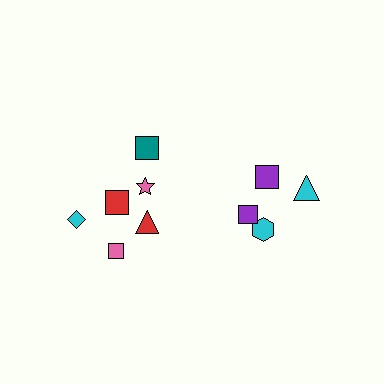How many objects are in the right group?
There are 4 objects.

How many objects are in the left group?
There are 6 objects.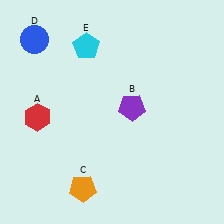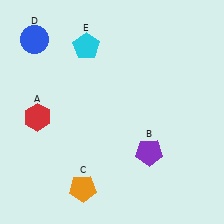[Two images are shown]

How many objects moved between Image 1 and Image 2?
1 object moved between the two images.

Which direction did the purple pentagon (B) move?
The purple pentagon (B) moved down.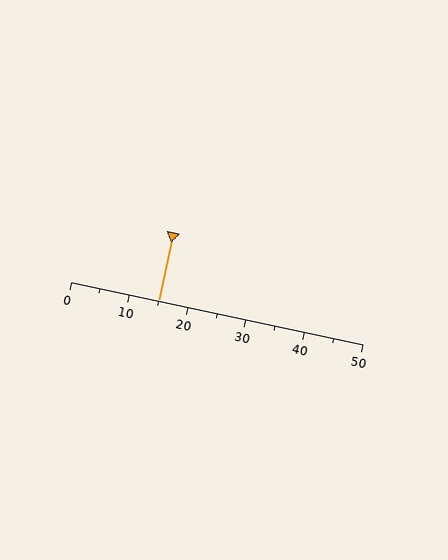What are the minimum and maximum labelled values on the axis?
The axis runs from 0 to 50.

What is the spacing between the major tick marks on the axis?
The major ticks are spaced 10 apart.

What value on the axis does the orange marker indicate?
The marker indicates approximately 15.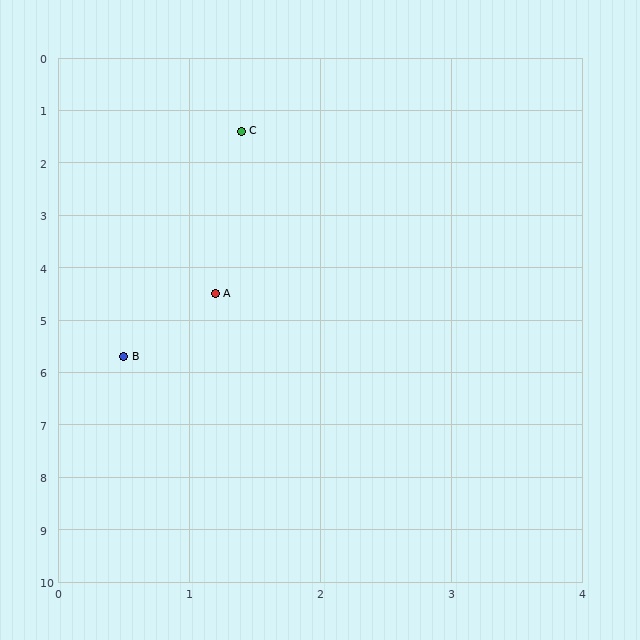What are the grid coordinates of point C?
Point C is at approximately (1.4, 1.4).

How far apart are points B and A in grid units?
Points B and A are about 1.4 grid units apart.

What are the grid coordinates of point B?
Point B is at approximately (0.5, 5.7).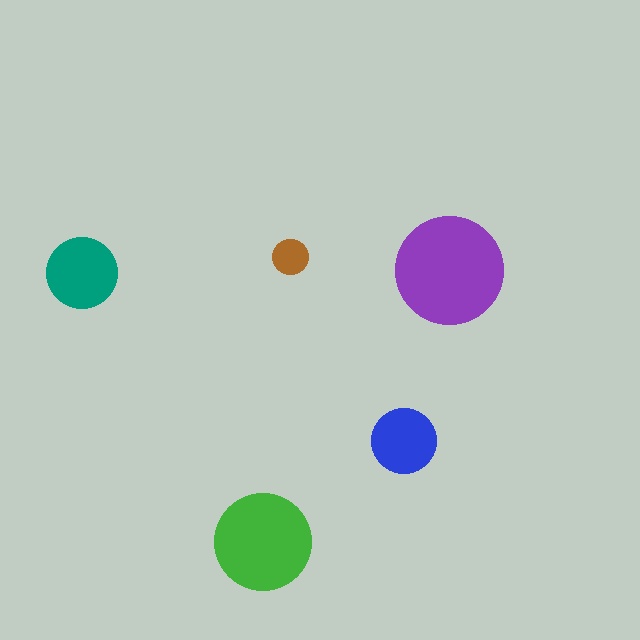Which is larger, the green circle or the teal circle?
The green one.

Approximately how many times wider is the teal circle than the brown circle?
About 2 times wider.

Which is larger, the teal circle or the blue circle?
The teal one.